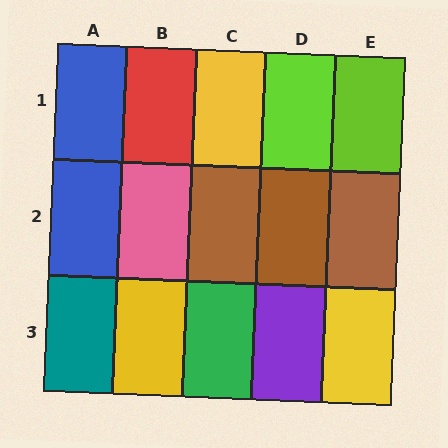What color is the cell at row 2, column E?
Brown.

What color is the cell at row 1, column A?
Blue.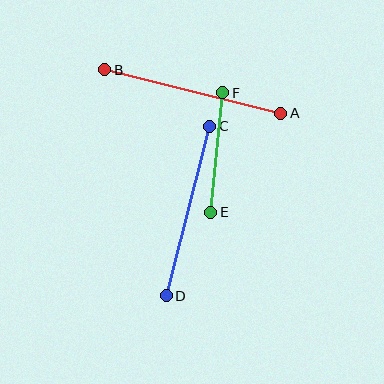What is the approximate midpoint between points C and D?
The midpoint is at approximately (188, 211) pixels.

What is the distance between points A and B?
The distance is approximately 181 pixels.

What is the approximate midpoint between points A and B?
The midpoint is at approximately (193, 92) pixels.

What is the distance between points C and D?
The distance is approximately 175 pixels.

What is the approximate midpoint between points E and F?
The midpoint is at approximately (217, 153) pixels.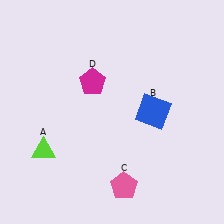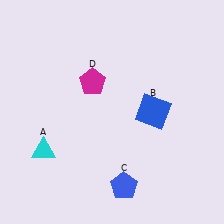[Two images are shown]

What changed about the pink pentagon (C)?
In Image 1, C is pink. In Image 2, it changed to blue.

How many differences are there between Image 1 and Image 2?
There are 2 differences between the two images.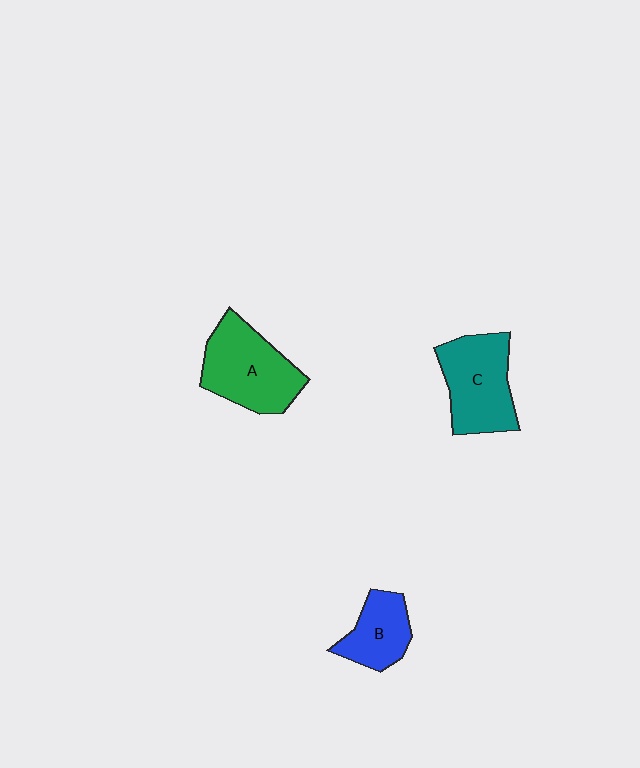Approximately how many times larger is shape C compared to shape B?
Approximately 1.6 times.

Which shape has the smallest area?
Shape B (blue).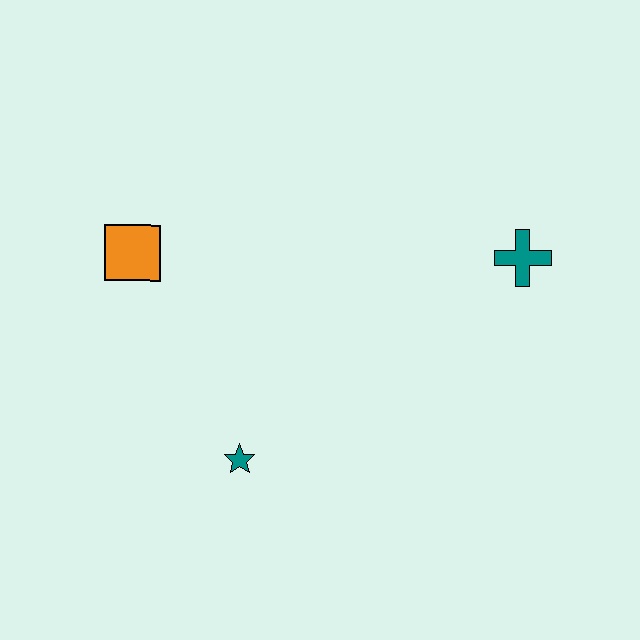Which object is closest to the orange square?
The teal star is closest to the orange square.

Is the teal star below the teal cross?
Yes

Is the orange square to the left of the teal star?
Yes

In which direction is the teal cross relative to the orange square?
The teal cross is to the right of the orange square.